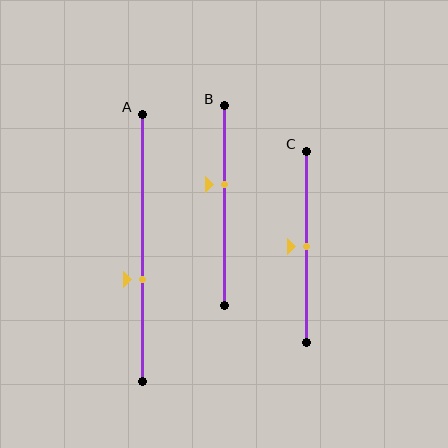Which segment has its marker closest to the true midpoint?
Segment C has its marker closest to the true midpoint.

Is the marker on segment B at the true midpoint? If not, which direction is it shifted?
No, the marker on segment B is shifted upward by about 11% of the segment length.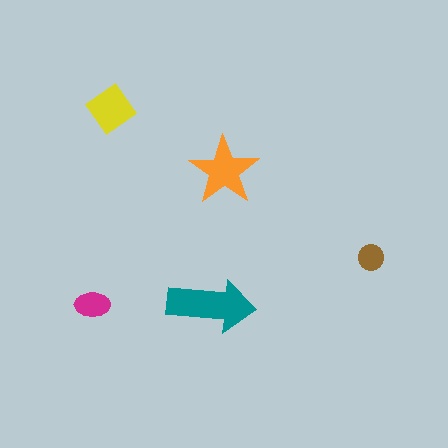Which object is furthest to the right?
The brown circle is rightmost.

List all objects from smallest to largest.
The brown circle, the magenta ellipse, the yellow diamond, the orange star, the teal arrow.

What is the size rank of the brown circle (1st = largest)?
5th.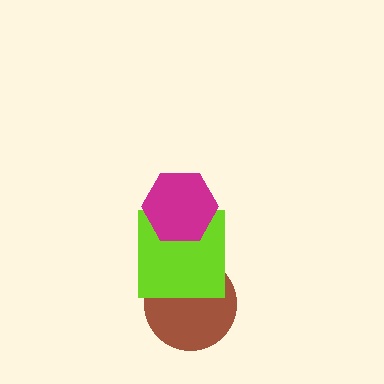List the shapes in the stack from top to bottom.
From top to bottom: the magenta hexagon, the lime square, the brown circle.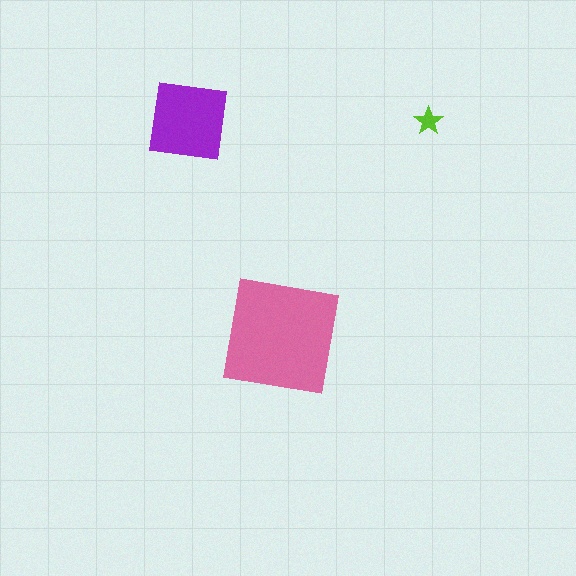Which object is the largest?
The pink square.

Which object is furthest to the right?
The lime star is rightmost.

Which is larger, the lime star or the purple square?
The purple square.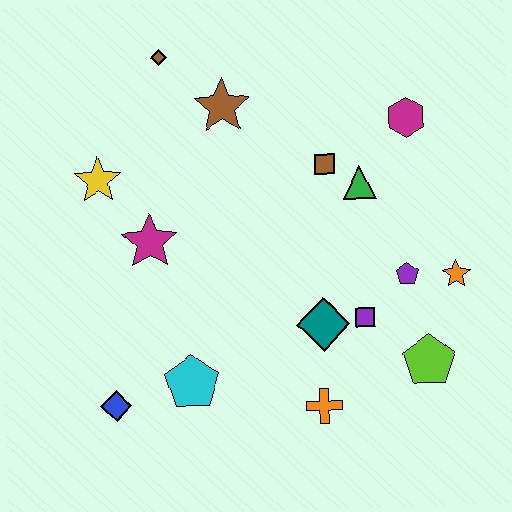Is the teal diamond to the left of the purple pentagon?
Yes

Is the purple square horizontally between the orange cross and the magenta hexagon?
Yes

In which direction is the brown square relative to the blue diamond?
The brown square is above the blue diamond.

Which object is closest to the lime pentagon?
The purple square is closest to the lime pentagon.